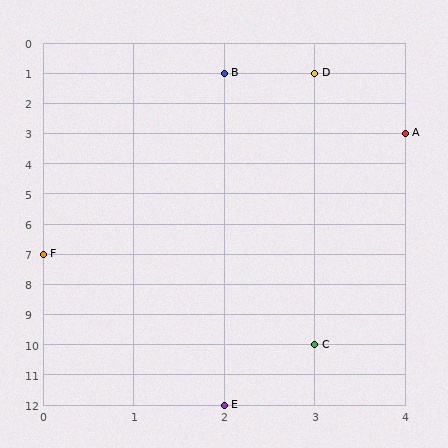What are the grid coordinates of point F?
Point F is at grid coordinates (0, 7).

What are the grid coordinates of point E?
Point E is at grid coordinates (2, 12).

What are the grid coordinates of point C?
Point C is at grid coordinates (3, 10).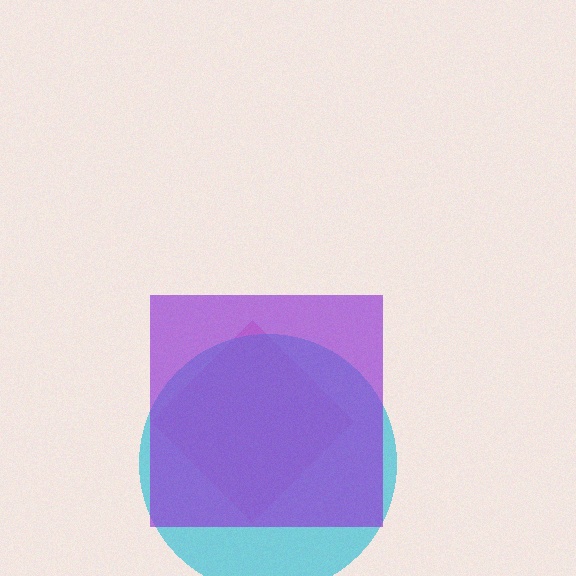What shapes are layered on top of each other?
The layered shapes are: a pink diamond, a cyan circle, a purple square.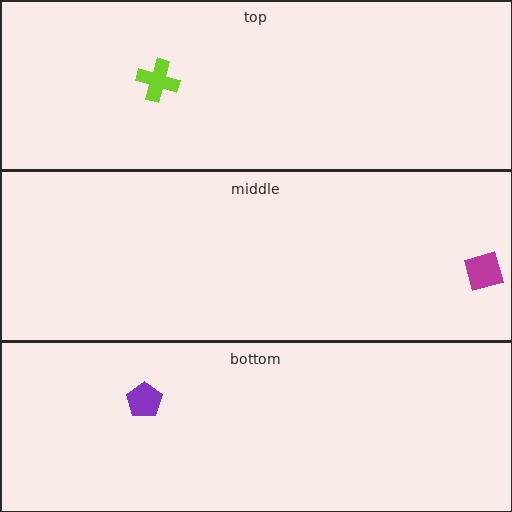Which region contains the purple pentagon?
The bottom region.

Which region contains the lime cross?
The top region.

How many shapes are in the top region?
1.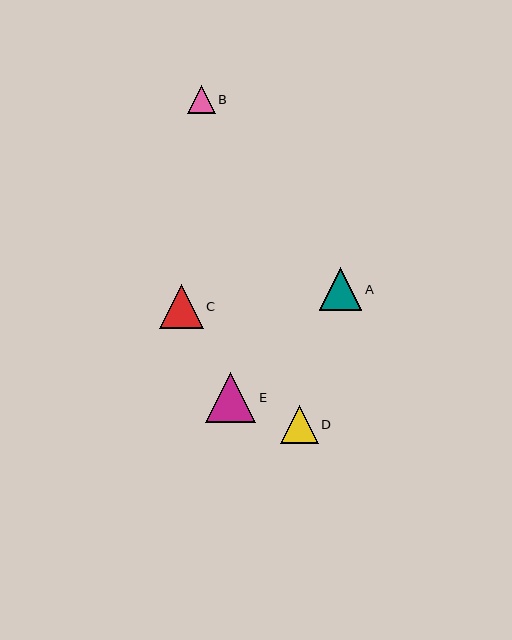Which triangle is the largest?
Triangle E is the largest with a size of approximately 50 pixels.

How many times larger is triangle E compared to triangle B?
Triangle E is approximately 1.8 times the size of triangle B.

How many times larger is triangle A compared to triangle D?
Triangle A is approximately 1.1 times the size of triangle D.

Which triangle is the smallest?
Triangle B is the smallest with a size of approximately 28 pixels.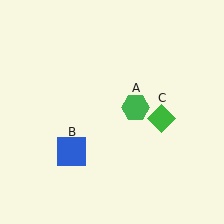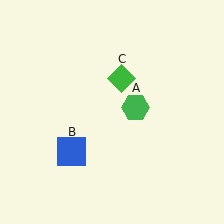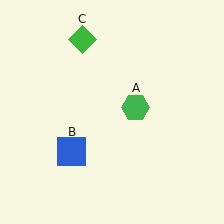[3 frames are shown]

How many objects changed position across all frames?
1 object changed position: green diamond (object C).